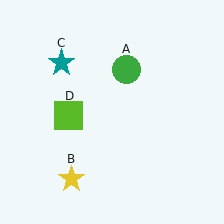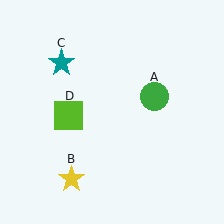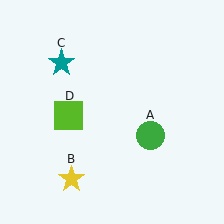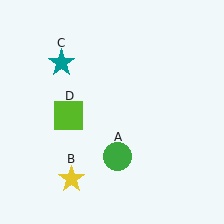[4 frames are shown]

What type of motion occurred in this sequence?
The green circle (object A) rotated clockwise around the center of the scene.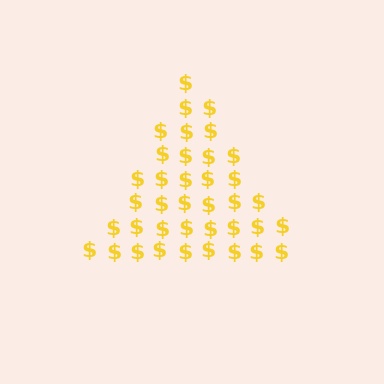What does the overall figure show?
The overall figure shows a triangle.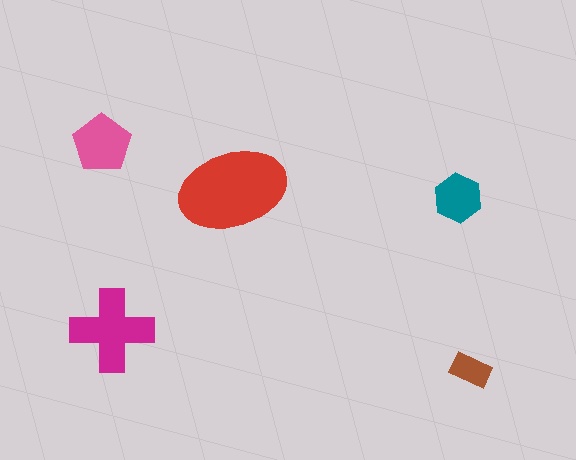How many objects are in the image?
There are 5 objects in the image.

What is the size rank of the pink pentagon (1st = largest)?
3rd.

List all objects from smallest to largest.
The brown rectangle, the teal hexagon, the pink pentagon, the magenta cross, the red ellipse.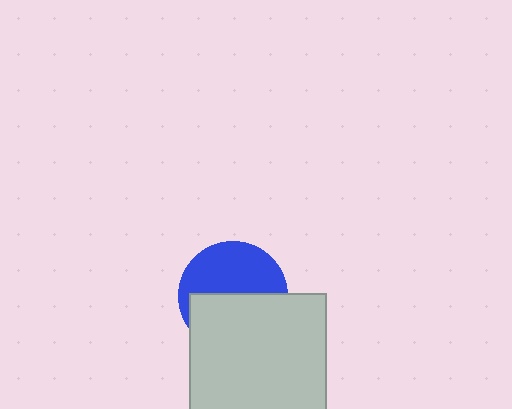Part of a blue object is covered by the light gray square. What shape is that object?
It is a circle.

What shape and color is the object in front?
The object in front is a light gray square.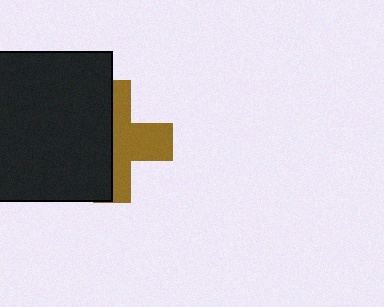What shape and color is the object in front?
The object in front is a black square.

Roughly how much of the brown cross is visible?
About half of it is visible (roughly 48%).